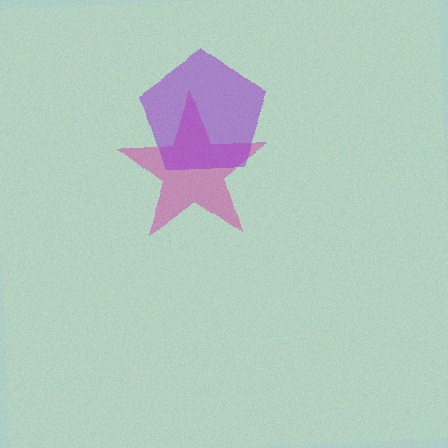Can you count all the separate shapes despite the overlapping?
Yes, there are 2 separate shapes.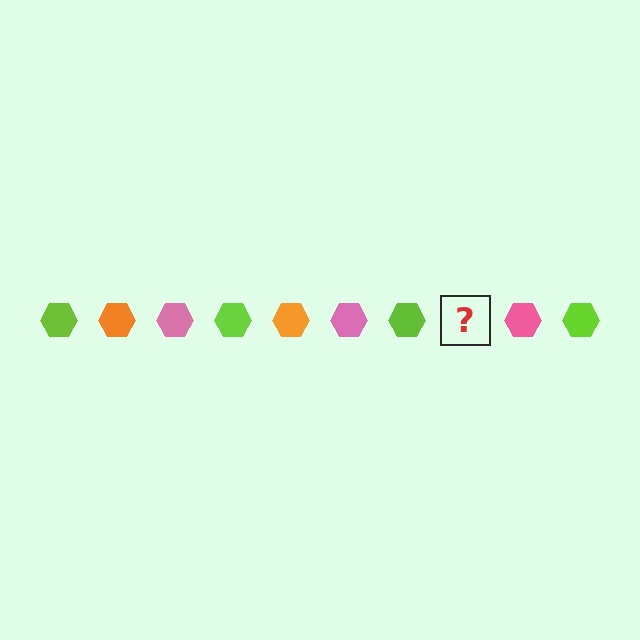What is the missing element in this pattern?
The missing element is an orange hexagon.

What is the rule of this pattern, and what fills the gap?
The rule is that the pattern cycles through lime, orange, pink hexagons. The gap should be filled with an orange hexagon.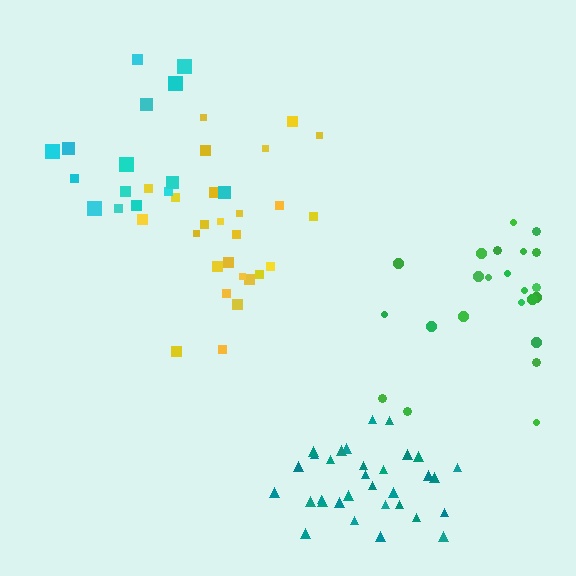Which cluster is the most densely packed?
Teal.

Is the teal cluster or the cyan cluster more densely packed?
Teal.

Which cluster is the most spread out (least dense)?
Green.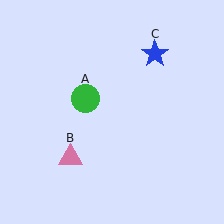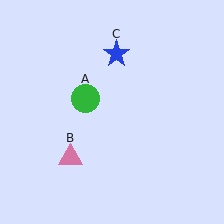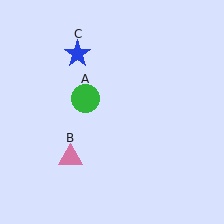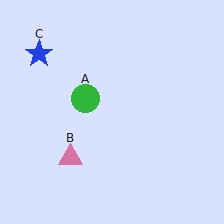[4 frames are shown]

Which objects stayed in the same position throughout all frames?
Green circle (object A) and pink triangle (object B) remained stationary.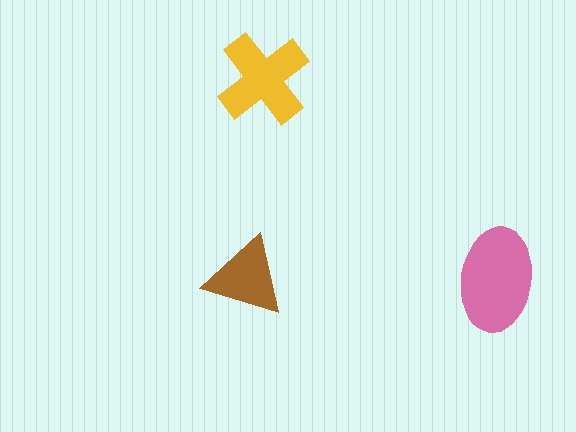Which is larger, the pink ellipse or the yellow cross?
The pink ellipse.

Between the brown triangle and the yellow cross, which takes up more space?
The yellow cross.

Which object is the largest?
The pink ellipse.